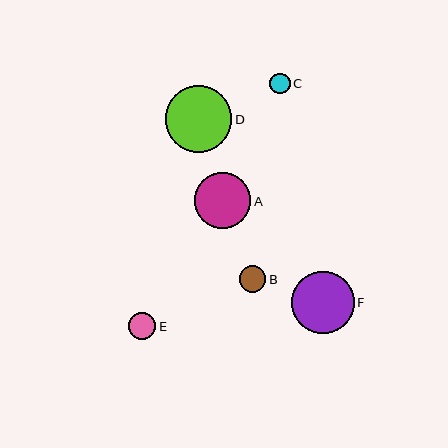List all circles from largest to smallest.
From largest to smallest: D, F, A, E, B, C.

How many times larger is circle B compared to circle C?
Circle B is approximately 1.3 times the size of circle C.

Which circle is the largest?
Circle D is the largest with a size of approximately 66 pixels.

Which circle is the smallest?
Circle C is the smallest with a size of approximately 21 pixels.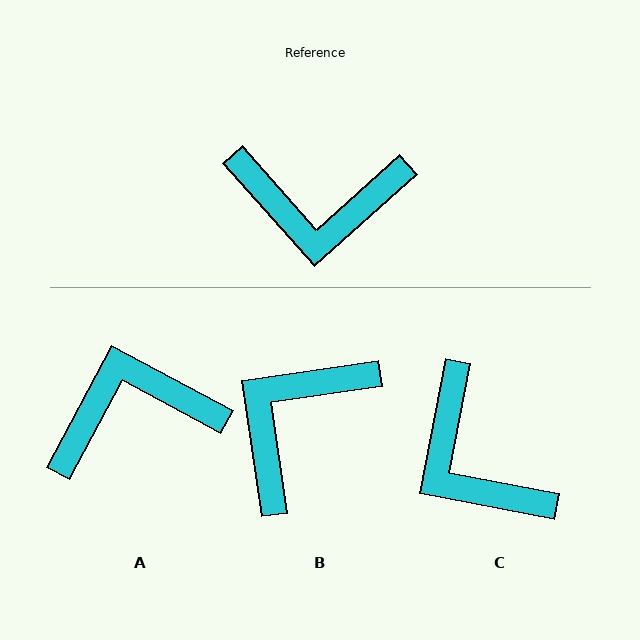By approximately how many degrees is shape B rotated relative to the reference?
Approximately 124 degrees clockwise.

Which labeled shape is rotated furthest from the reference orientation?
A, about 160 degrees away.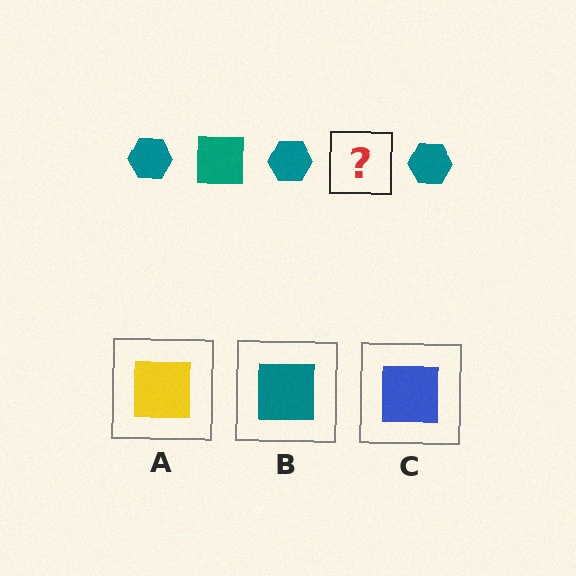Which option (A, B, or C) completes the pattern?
B.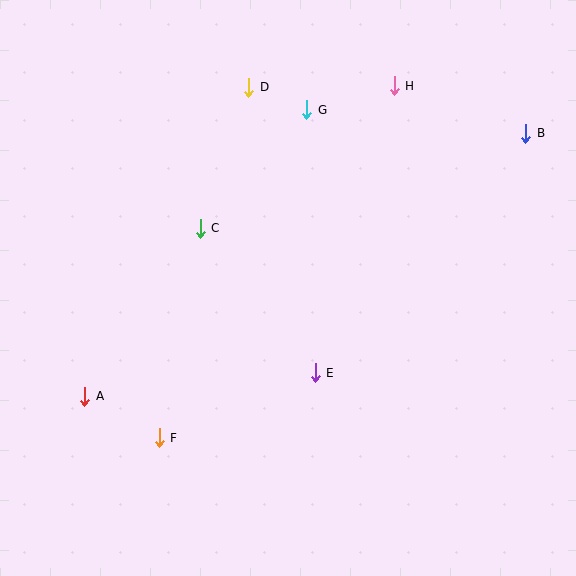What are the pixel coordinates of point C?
Point C is at (200, 228).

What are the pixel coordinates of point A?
Point A is at (85, 396).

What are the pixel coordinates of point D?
Point D is at (249, 87).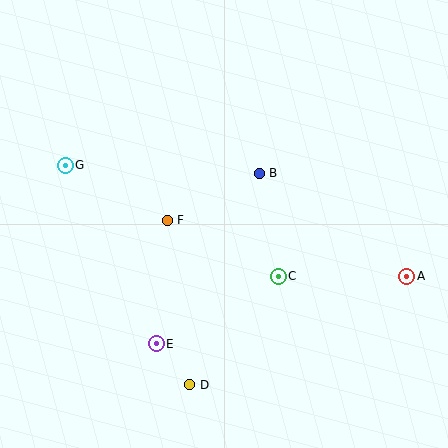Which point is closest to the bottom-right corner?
Point A is closest to the bottom-right corner.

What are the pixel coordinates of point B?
Point B is at (259, 173).